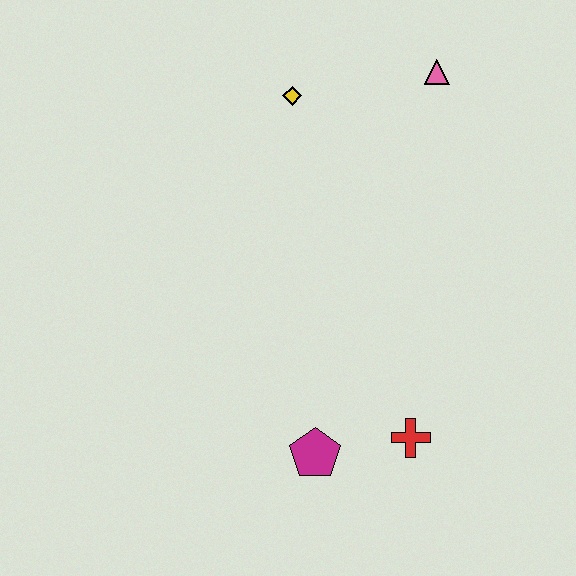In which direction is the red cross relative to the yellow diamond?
The red cross is below the yellow diamond.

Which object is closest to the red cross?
The magenta pentagon is closest to the red cross.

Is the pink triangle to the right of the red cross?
Yes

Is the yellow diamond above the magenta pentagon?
Yes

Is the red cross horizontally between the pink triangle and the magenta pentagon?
Yes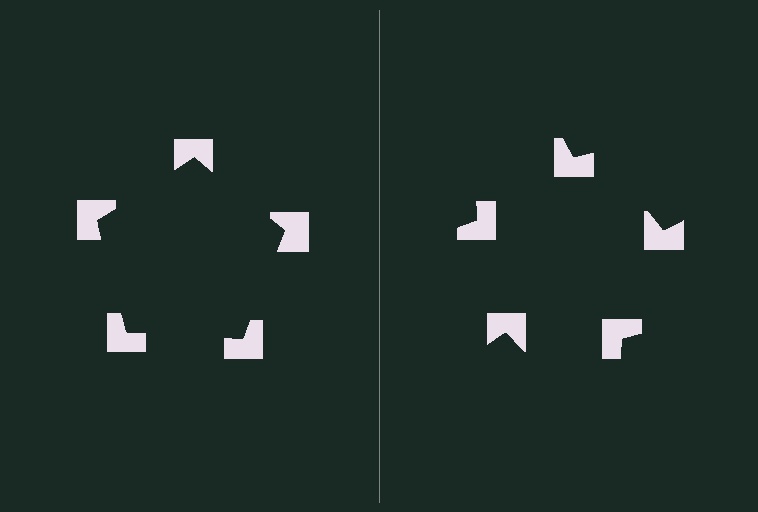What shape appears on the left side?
An illusory pentagon.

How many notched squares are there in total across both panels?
10 — 5 on each side.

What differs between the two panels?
The notched squares are positioned identically on both sides; only the wedge orientations differ. On the left they align to a pentagon; on the right they are misaligned.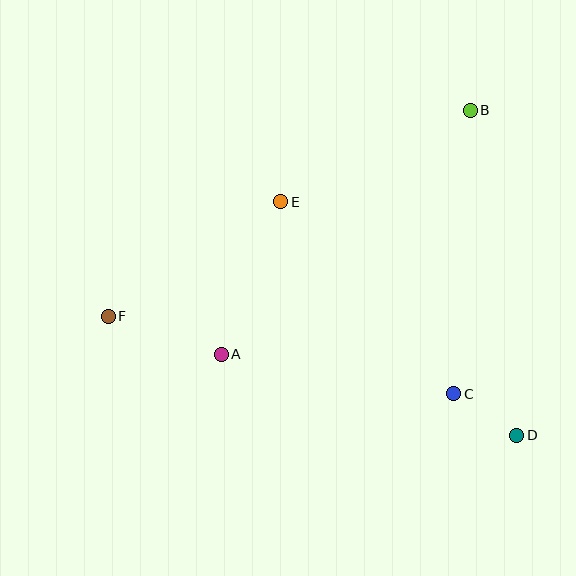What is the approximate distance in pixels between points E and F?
The distance between E and F is approximately 207 pixels.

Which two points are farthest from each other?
Points D and F are farthest from each other.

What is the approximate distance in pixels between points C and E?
The distance between C and E is approximately 259 pixels.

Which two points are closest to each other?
Points C and D are closest to each other.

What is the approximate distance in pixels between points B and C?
The distance between B and C is approximately 284 pixels.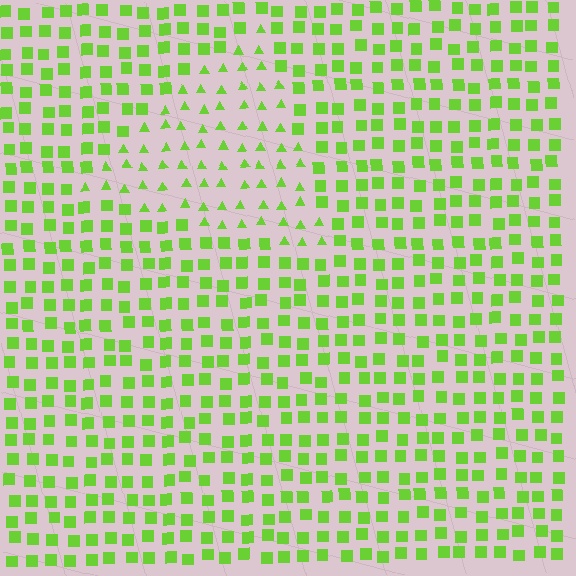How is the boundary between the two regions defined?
The boundary is defined by a change in element shape: triangles inside vs. squares outside. All elements share the same color and spacing.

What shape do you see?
I see a triangle.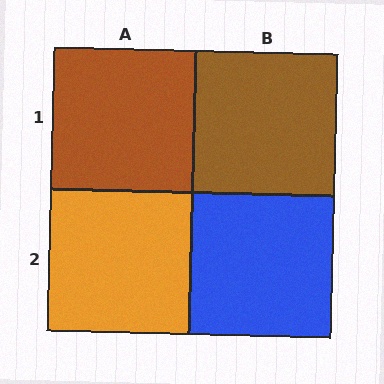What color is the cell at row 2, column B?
Blue.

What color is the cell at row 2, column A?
Orange.